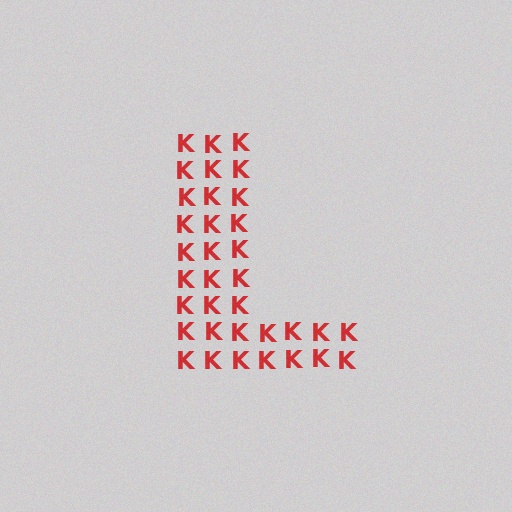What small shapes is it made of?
It is made of small letter K's.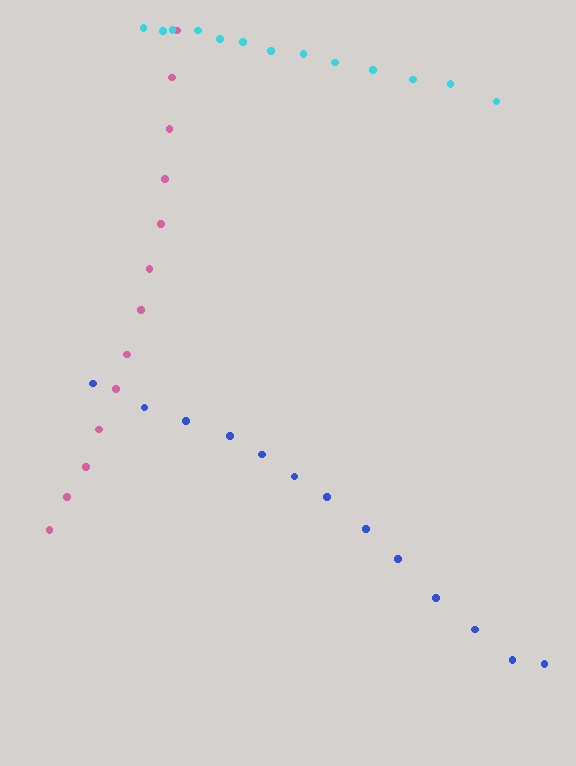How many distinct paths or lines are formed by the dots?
There are 3 distinct paths.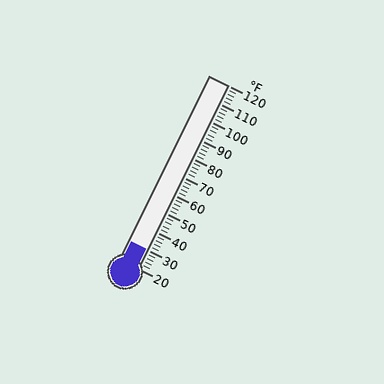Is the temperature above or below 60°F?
The temperature is below 60°F.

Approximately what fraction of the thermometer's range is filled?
The thermometer is filled to approximately 10% of its range.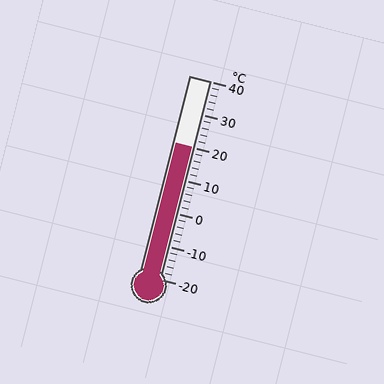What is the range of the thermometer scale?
The thermometer scale ranges from -20°C to 40°C.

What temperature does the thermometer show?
The thermometer shows approximately 20°C.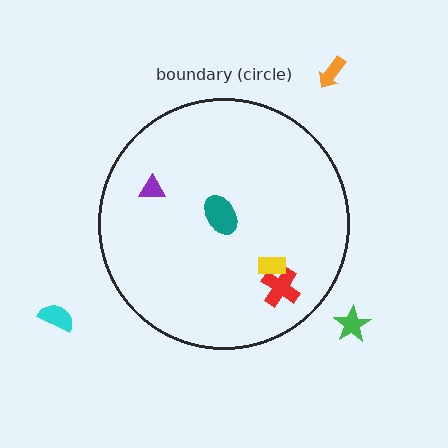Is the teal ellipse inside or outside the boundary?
Inside.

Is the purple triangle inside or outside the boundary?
Inside.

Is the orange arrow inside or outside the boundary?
Outside.